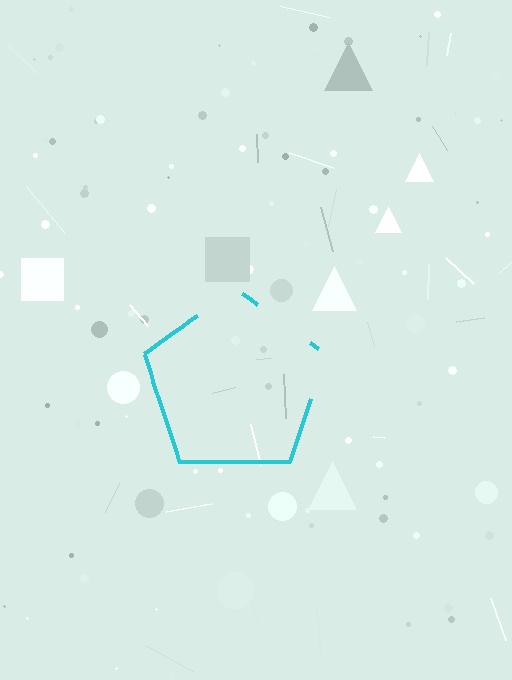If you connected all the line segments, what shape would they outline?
They would outline a pentagon.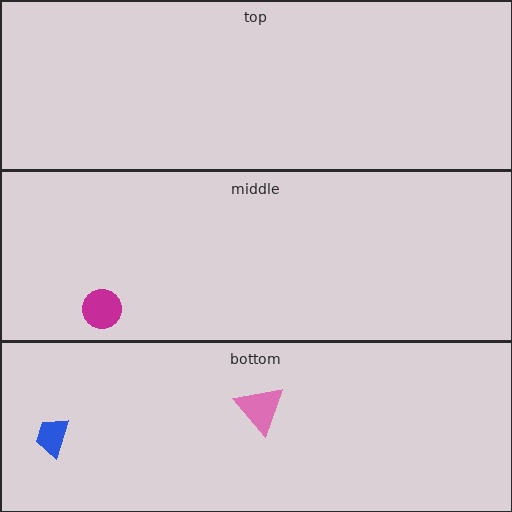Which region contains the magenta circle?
The middle region.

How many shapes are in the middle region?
1.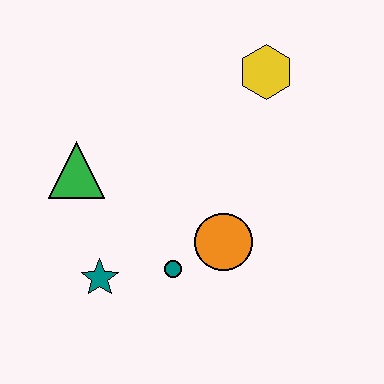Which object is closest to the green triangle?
The teal star is closest to the green triangle.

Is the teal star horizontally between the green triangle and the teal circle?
Yes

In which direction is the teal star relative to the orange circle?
The teal star is to the left of the orange circle.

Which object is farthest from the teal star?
The yellow hexagon is farthest from the teal star.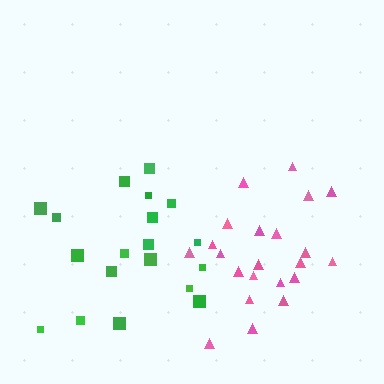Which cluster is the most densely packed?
Pink.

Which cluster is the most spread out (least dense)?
Green.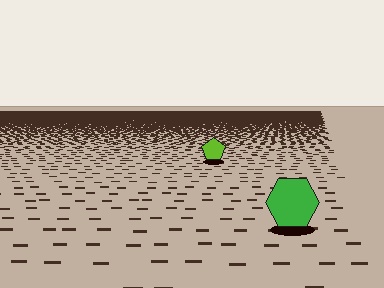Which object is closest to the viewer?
The green hexagon is closest. The texture marks near it are larger and more spread out.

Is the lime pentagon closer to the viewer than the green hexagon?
No. The green hexagon is closer — you can tell from the texture gradient: the ground texture is coarser near it.